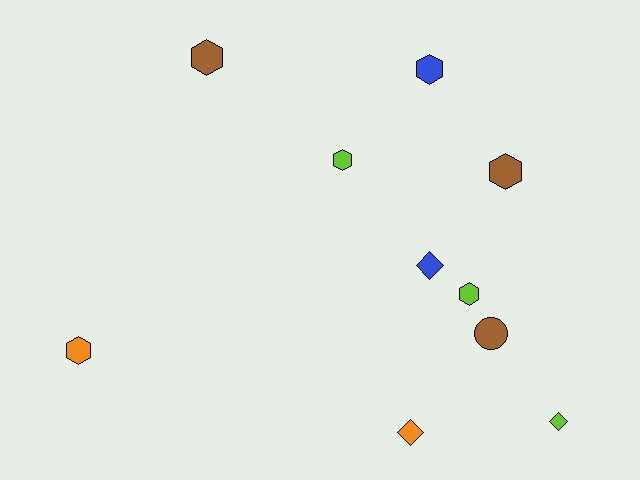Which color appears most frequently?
Brown, with 3 objects.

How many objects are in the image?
There are 10 objects.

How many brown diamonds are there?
There are no brown diamonds.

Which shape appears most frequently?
Hexagon, with 6 objects.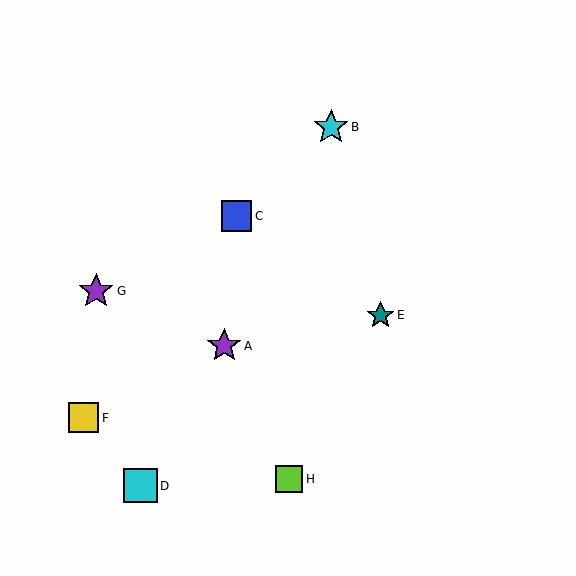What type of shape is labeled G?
Shape G is a purple star.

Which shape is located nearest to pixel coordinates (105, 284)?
The purple star (labeled G) at (96, 291) is nearest to that location.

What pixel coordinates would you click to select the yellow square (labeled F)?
Click at (83, 418) to select the yellow square F.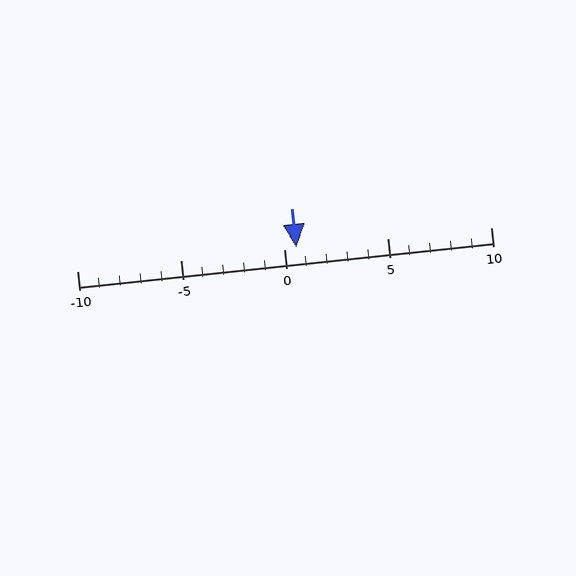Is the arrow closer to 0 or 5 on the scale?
The arrow is closer to 0.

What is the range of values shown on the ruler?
The ruler shows values from -10 to 10.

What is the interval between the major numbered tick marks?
The major tick marks are spaced 5 units apart.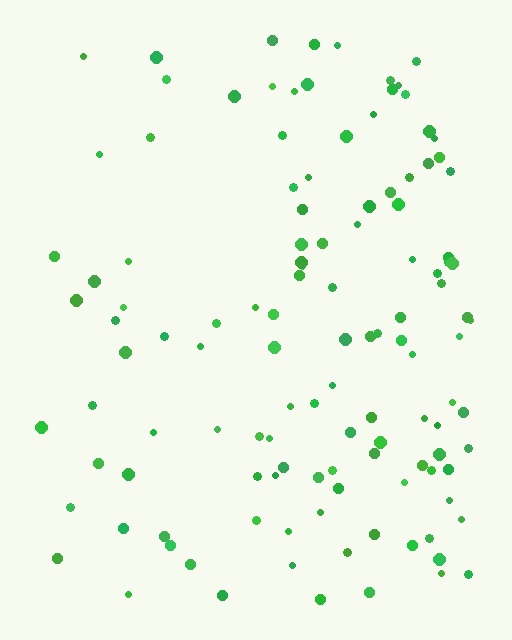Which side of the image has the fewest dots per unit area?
The left.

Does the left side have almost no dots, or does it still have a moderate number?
Still a moderate number, just noticeably fewer than the right.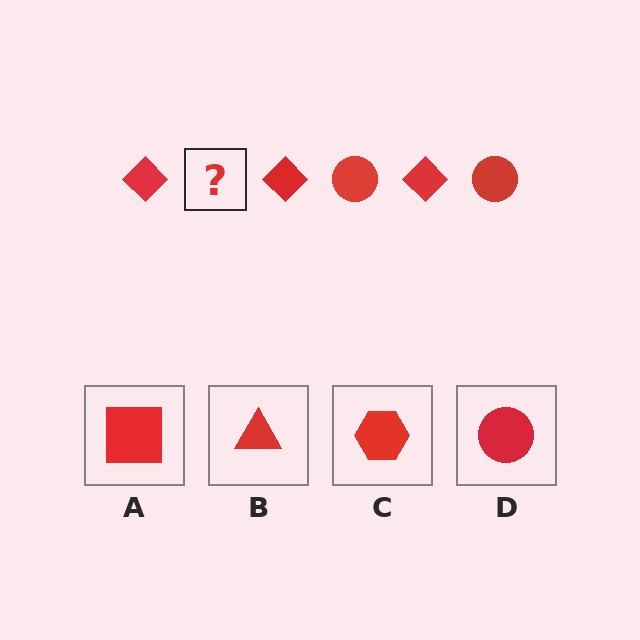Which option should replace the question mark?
Option D.